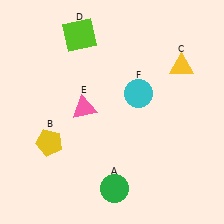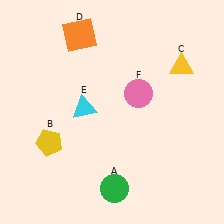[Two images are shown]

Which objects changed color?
D changed from lime to orange. E changed from pink to cyan. F changed from cyan to pink.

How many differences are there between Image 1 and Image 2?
There are 3 differences between the two images.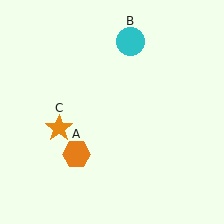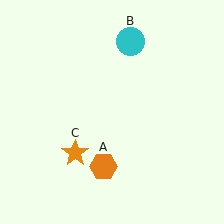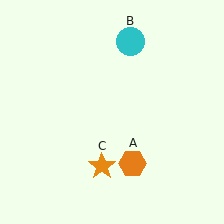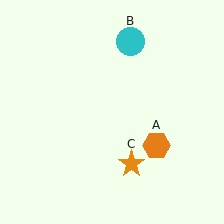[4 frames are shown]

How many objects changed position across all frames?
2 objects changed position: orange hexagon (object A), orange star (object C).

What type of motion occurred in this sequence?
The orange hexagon (object A), orange star (object C) rotated counterclockwise around the center of the scene.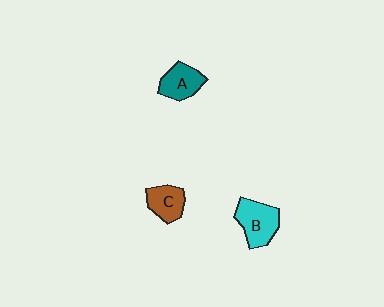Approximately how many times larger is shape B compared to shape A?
Approximately 1.3 times.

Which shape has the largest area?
Shape B (cyan).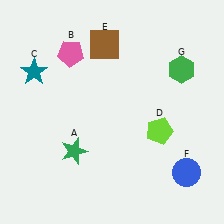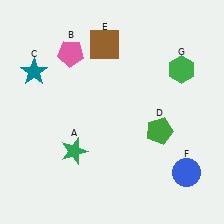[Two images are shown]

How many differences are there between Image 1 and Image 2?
There is 1 difference between the two images.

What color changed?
The pentagon (D) changed from lime in Image 1 to green in Image 2.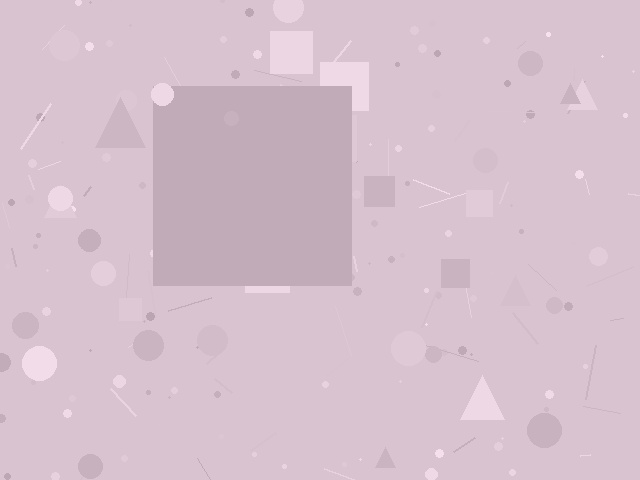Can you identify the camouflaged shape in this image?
The camouflaged shape is a square.